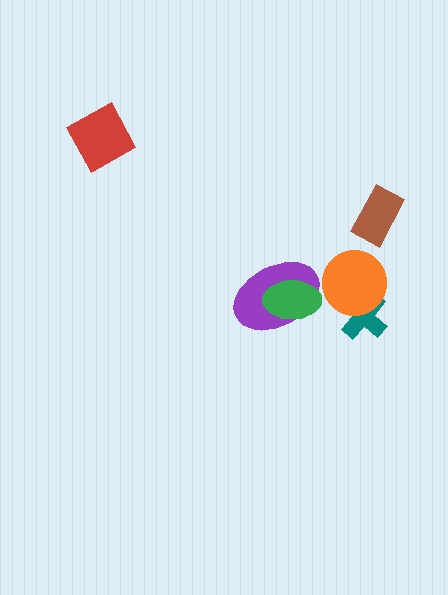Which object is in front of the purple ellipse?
The green ellipse is in front of the purple ellipse.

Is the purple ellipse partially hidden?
Yes, it is partially covered by another shape.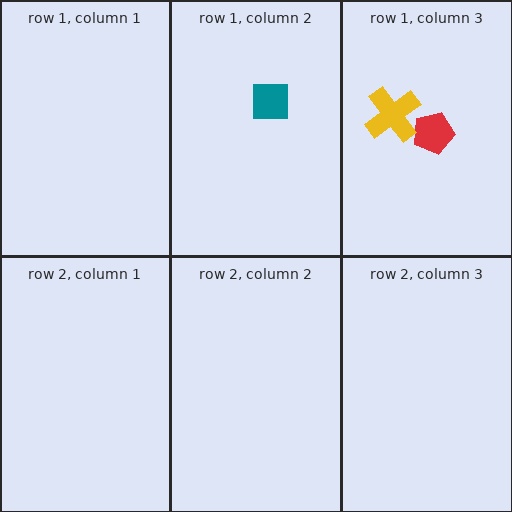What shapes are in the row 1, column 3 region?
The red pentagon, the yellow cross.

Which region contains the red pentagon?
The row 1, column 3 region.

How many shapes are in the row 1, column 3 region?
2.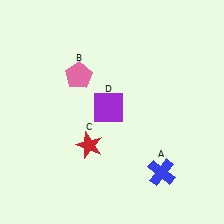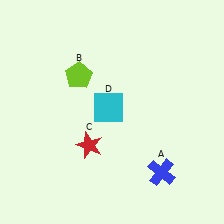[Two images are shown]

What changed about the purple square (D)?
In Image 1, D is purple. In Image 2, it changed to cyan.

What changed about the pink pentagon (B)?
In Image 1, B is pink. In Image 2, it changed to lime.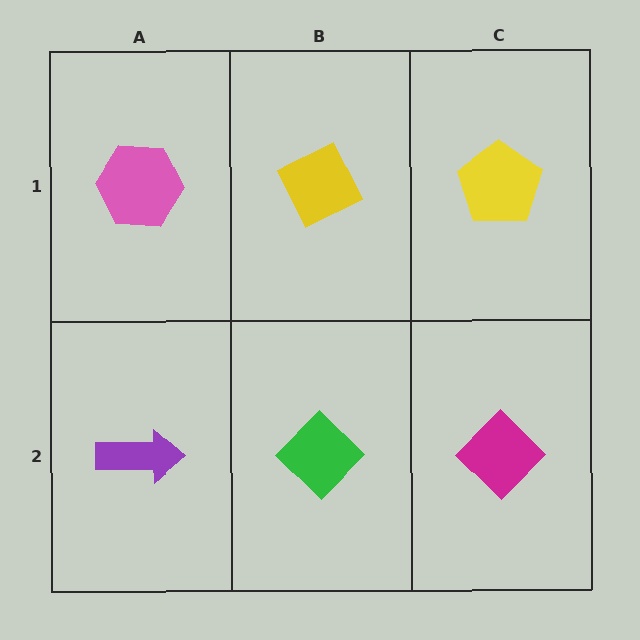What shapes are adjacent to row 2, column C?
A yellow pentagon (row 1, column C), a green diamond (row 2, column B).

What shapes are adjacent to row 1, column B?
A green diamond (row 2, column B), a pink hexagon (row 1, column A), a yellow pentagon (row 1, column C).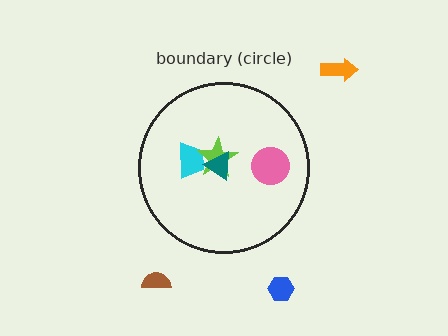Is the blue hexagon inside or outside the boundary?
Outside.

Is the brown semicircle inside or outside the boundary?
Outside.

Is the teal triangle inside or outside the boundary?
Inside.